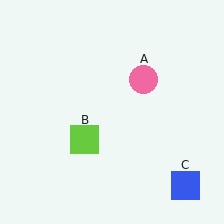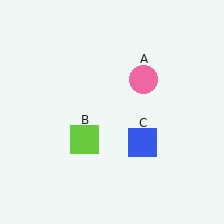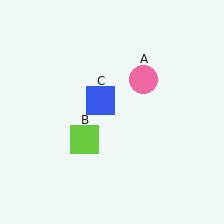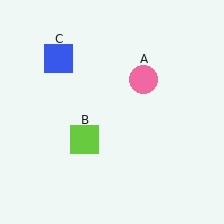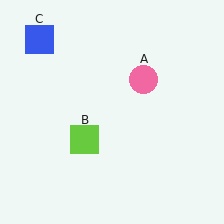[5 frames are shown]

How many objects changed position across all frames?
1 object changed position: blue square (object C).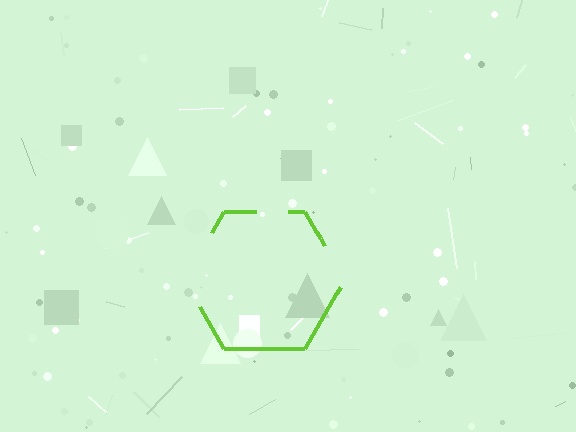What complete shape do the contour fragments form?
The contour fragments form a hexagon.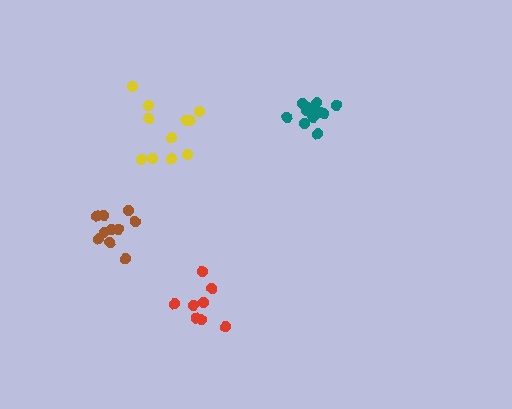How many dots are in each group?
Group 1: 8 dots, Group 2: 10 dots, Group 3: 12 dots, Group 4: 11 dots (41 total).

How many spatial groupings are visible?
There are 4 spatial groupings.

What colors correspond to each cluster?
The clusters are colored: red, brown, teal, yellow.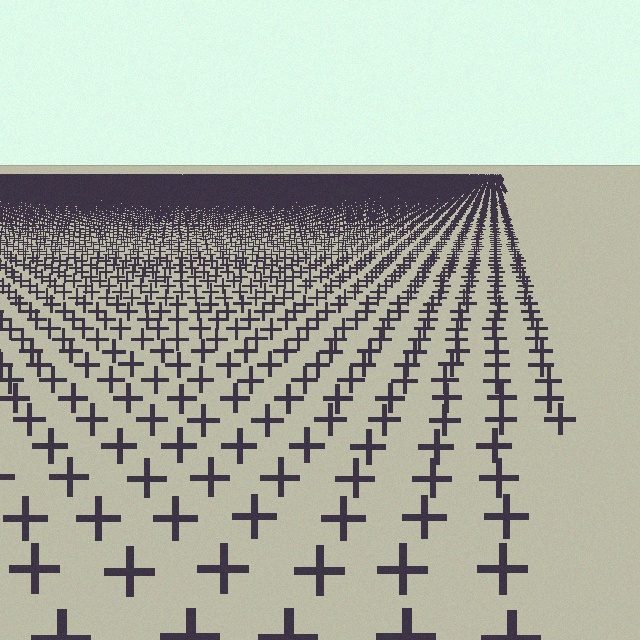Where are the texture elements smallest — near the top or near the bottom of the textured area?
Near the top.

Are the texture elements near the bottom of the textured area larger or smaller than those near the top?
Larger. Near the bottom, elements are closer to the viewer and appear at a bigger on-screen size.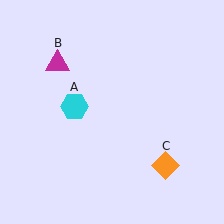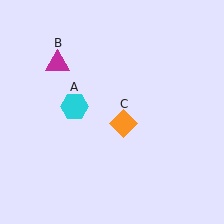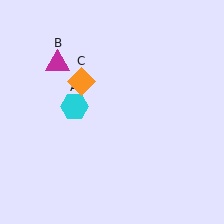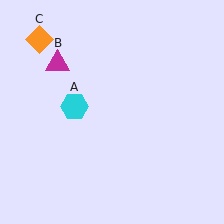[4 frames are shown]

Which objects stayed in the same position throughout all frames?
Cyan hexagon (object A) and magenta triangle (object B) remained stationary.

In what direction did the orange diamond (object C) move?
The orange diamond (object C) moved up and to the left.